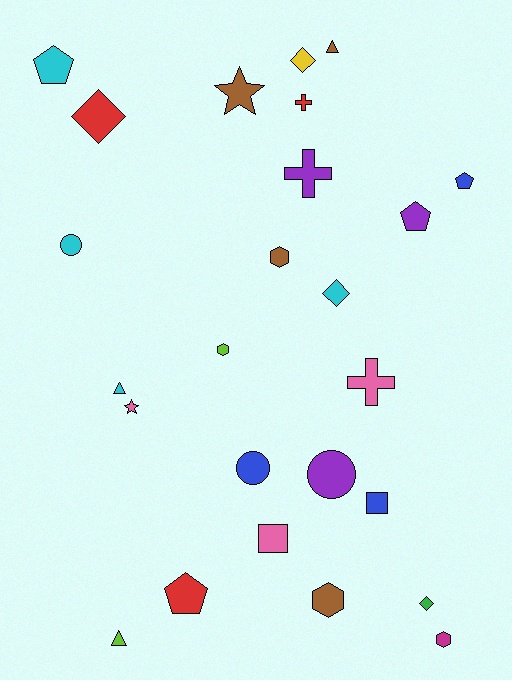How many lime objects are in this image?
There are 2 lime objects.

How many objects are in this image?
There are 25 objects.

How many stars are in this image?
There are 2 stars.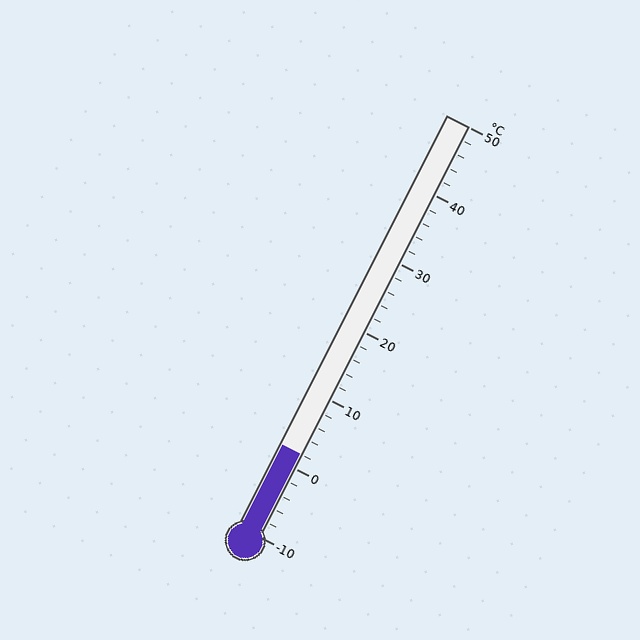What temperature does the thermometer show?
The thermometer shows approximately 2°C.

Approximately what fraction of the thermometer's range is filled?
The thermometer is filled to approximately 20% of its range.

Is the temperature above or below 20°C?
The temperature is below 20°C.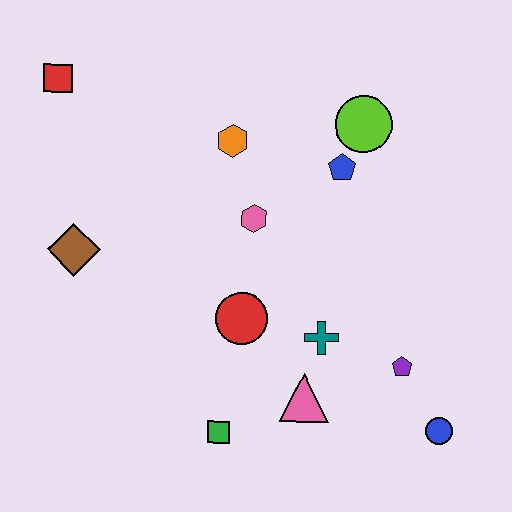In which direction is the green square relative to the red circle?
The green square is below the red circle.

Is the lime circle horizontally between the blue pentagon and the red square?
No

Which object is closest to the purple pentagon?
The blue circle is closest to the purple pentagon.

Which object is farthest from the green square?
The red square is farthest from the green square.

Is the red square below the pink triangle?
No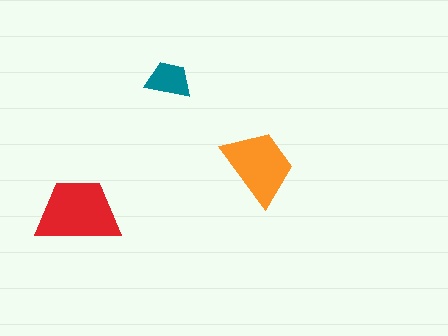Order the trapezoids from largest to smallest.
the red one, the orange one, the teal one.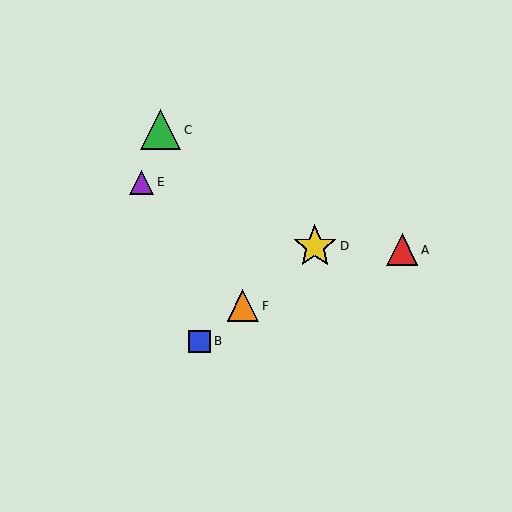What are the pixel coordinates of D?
Object D is at (315, 246).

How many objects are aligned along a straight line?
3 objects (B, D, F) are aligned along a straight line.